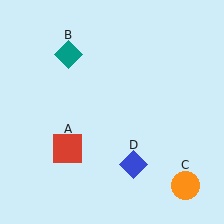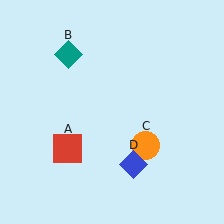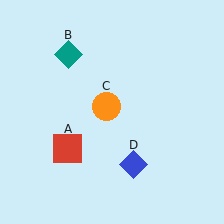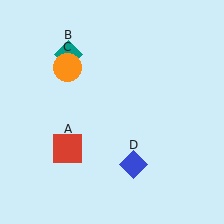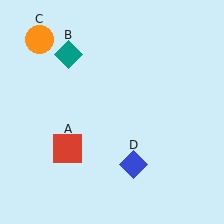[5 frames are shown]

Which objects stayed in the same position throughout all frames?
Red square (object A) and teal diamond (object B) and blue diamond (object D) remained stationary.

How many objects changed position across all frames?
1 object changed position: orange circle (object C).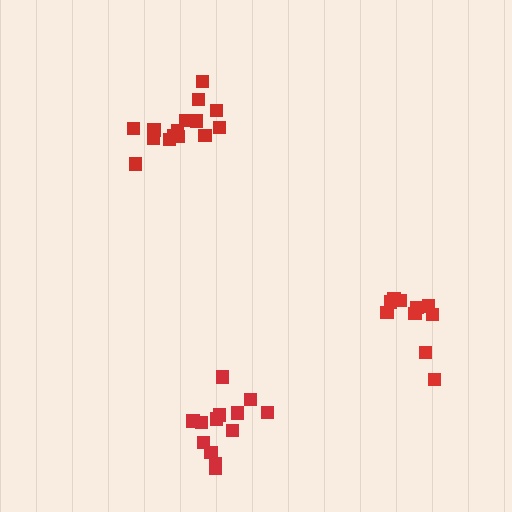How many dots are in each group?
Group 1: 10 dots, Group 2: 15 dots, Group 3: 13 dots (38 total).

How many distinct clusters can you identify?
There are 3 distinct clusters.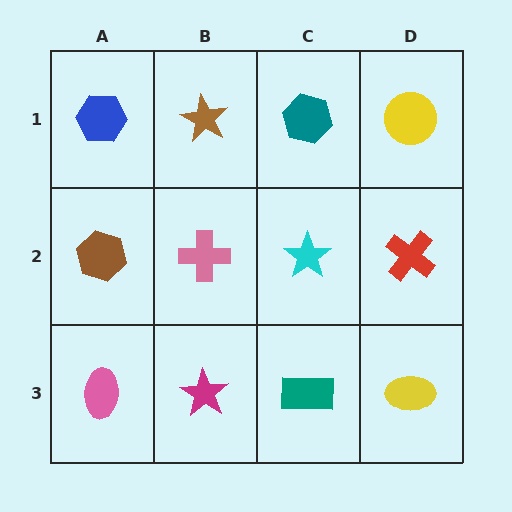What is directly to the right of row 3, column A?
A magenta star.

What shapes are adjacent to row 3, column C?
A cyan star (row 2, column C), a magenta star (row 3, column B), a yellow ellipse (row 3, column D).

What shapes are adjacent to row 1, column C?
A cyan star (row 2, column C), a brown star (row 1, column B), a yellow circle (row 1, column D).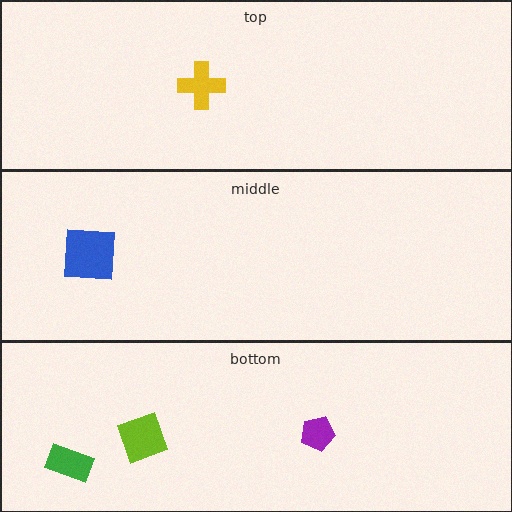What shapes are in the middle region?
The blue square.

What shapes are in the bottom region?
The green rectangle, the lime diamond, the purple pentagon.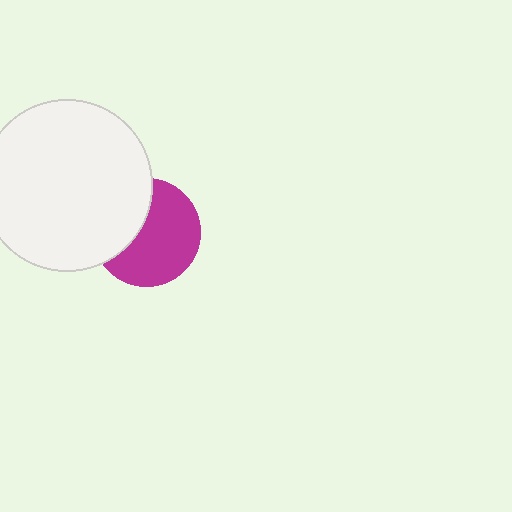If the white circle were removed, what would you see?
You would see the complete magenta circle.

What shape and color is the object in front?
The object in front is a white circle.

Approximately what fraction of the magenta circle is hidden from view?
Roughly 37% of the magenta circle is hidden behind the white circle.